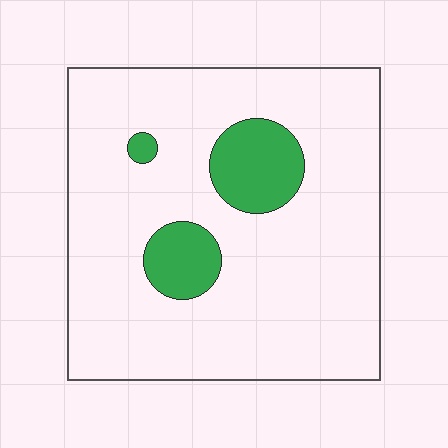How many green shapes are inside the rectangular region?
3.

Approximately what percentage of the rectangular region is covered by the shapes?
Approximately 15%.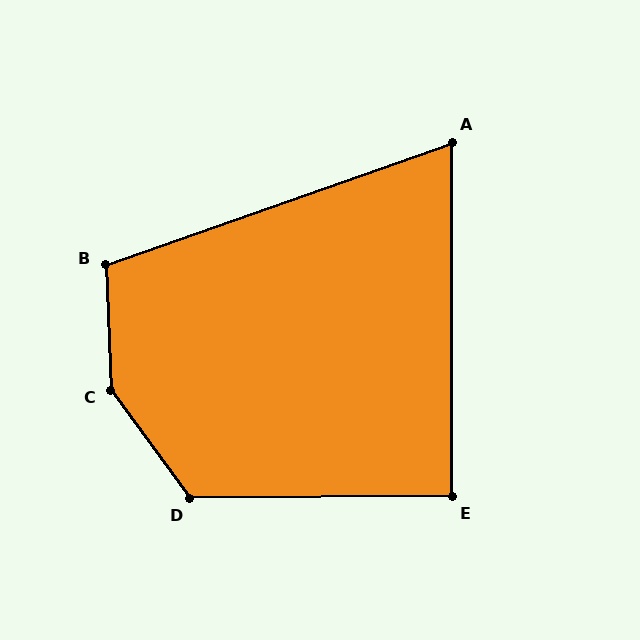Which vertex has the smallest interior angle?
A, at approximately 71 degrees.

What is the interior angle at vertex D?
Approximately 126 degrees (obtuse).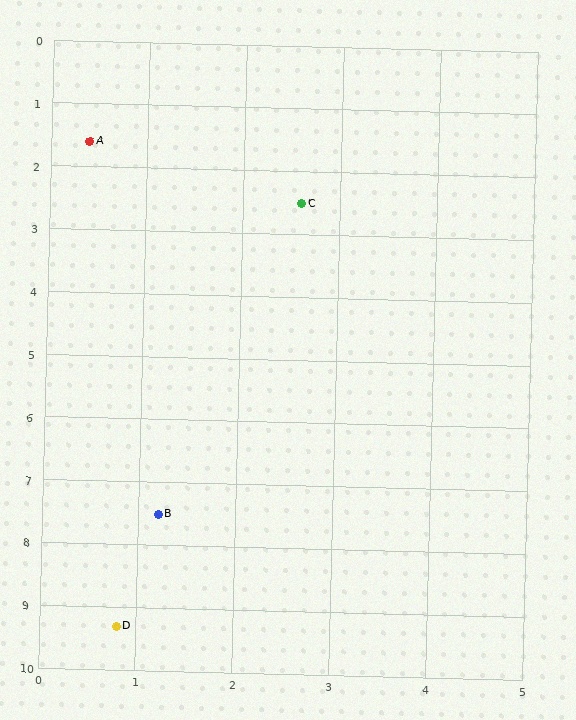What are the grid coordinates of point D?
Point D is at approximately (0.8, 9.3).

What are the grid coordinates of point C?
Point C is at approximately (2.6, 2.5).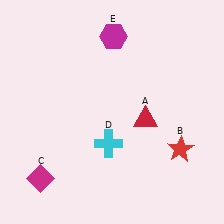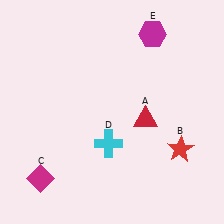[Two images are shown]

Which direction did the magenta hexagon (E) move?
The magenta hexagon (E) moved right.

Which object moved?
The magenta hexagon (E) moved right.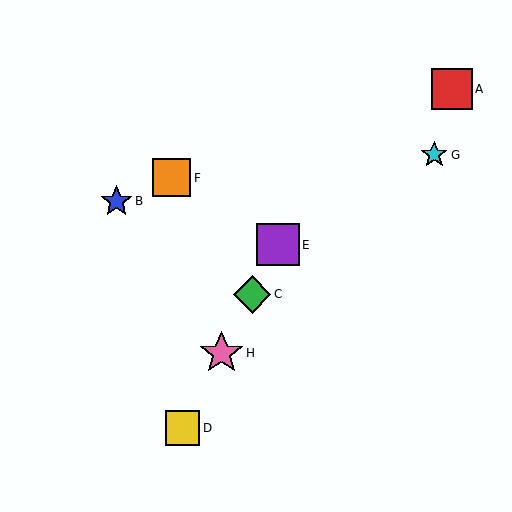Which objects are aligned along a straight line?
Objects C, D, E, H are aligned along a straight line.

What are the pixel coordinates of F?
Object F is at (172, 178).